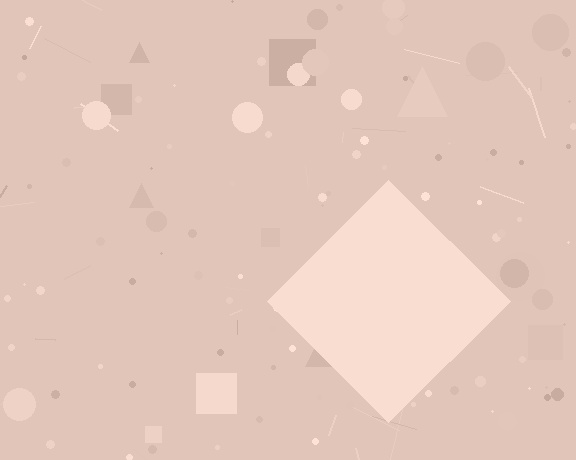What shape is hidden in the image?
A diamond is hidden in the image.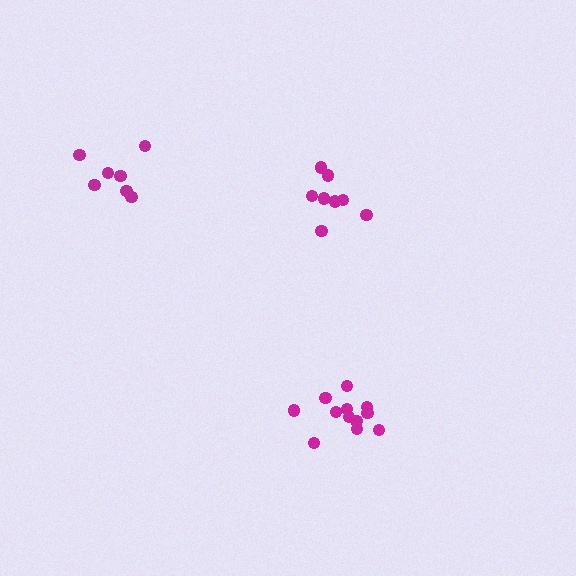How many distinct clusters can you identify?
There are 3 distinct clusters.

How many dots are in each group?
Group 1: 12 dots, Group 2: 7 dots, Group 3: 8 dots (27 total).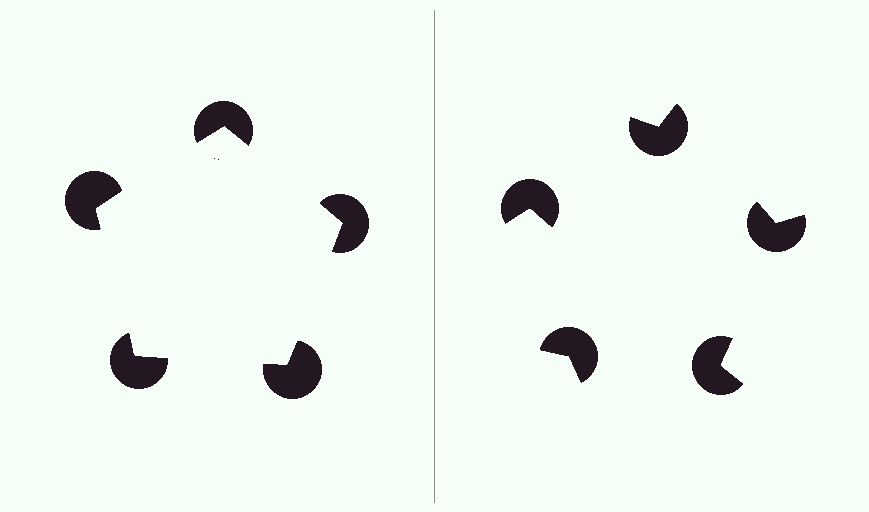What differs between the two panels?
The pac-man discs are positioned identically on both sides; only the wedge orientations differ. On the left they align to a pentagon; on the right they are misaligned.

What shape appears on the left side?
An illusory pentagon.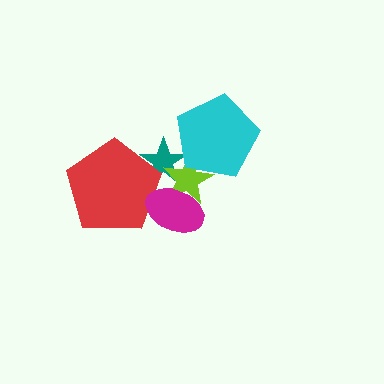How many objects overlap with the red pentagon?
2 objects overlap with the red pentagon.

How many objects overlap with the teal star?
4 objects overlap with the teal star.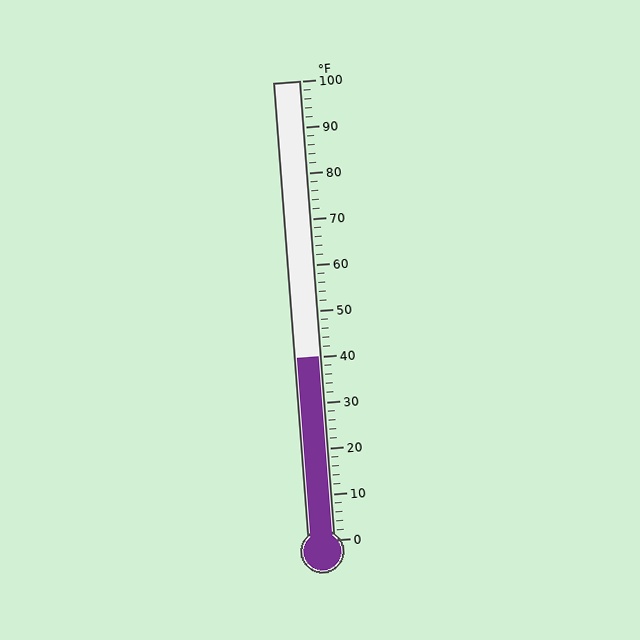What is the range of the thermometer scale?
The thermometer scale ranges from 0°F to 100°F.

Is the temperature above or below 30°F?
The temperature is above 30°F.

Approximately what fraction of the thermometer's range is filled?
The thermometer is filled to approximately 40% of its range.